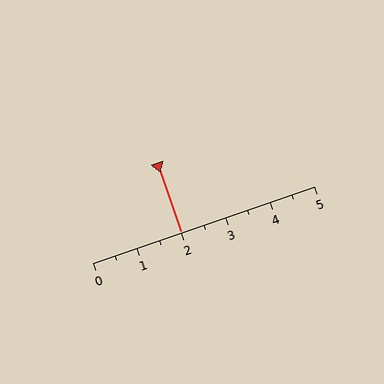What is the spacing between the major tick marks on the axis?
The major ticks are spaced 1 apart.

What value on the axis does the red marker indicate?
The marker indicates approximately 2.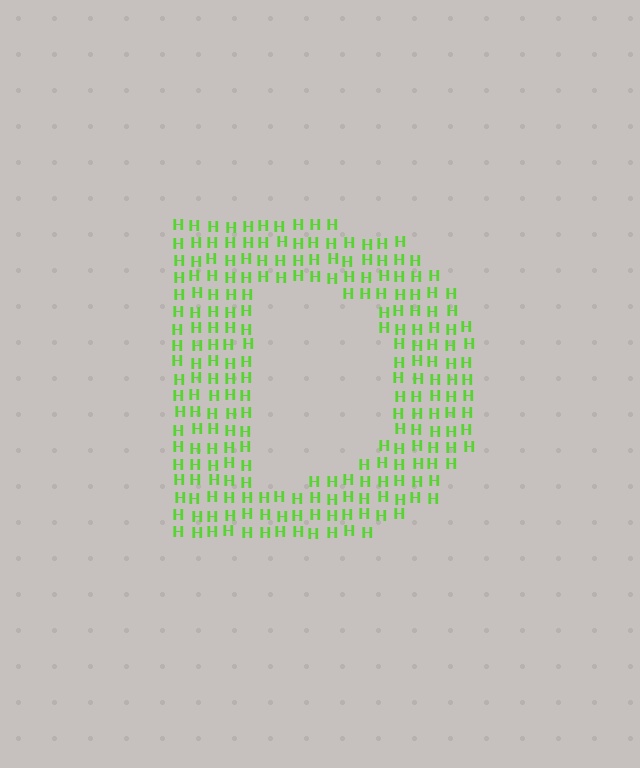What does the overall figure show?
The overall figure shows the letter D.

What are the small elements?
The small elements are letter H's.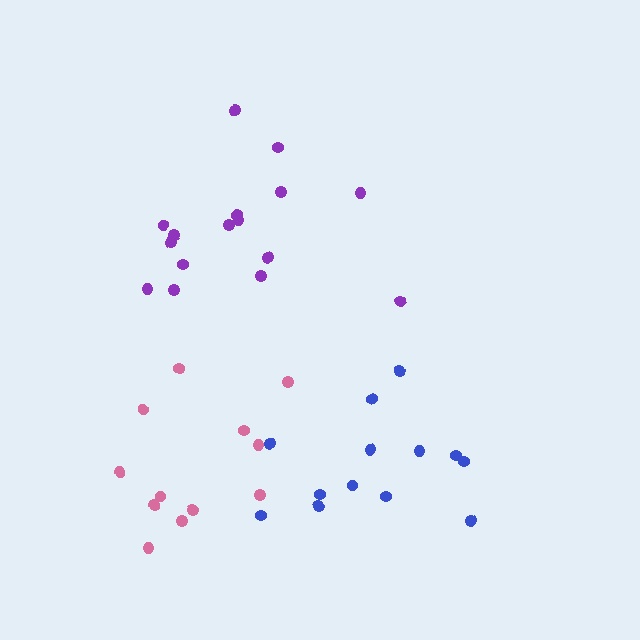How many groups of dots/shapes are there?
There are 3 groups.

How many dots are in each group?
Group 1: 12 dots, Group 2: 16 dots, Group 3: 13 dots (41 total).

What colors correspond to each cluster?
The clusters are colored: pink, purple, blue.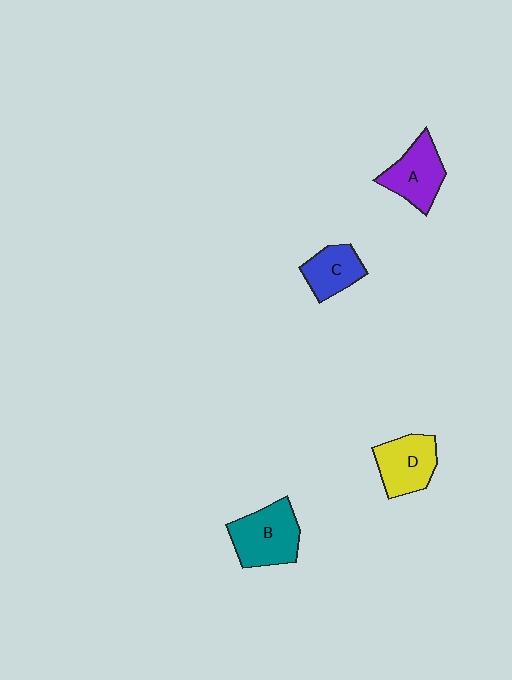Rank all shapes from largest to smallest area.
From largest to smallest: B (teal), D (yellow), A (purple), C (blue).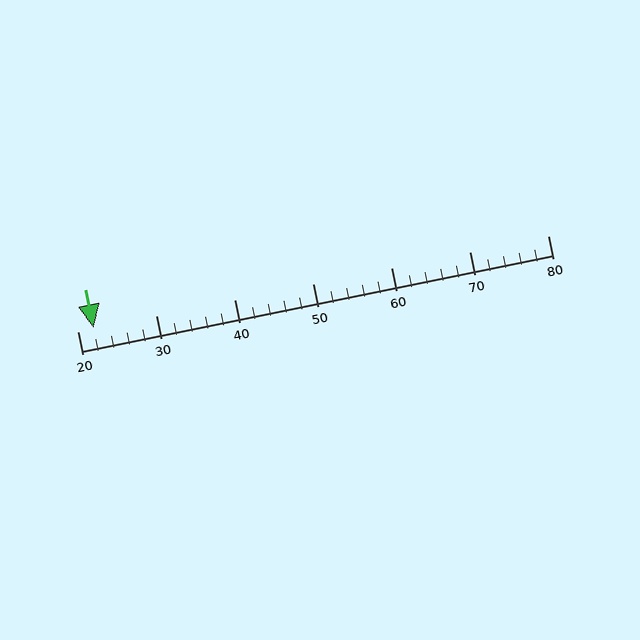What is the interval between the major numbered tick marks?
The major tick marks are spaced 10 units apart.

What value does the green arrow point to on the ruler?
The green arrow points to approximately 22.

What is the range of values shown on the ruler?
The ruler shows values from 20 to 80.